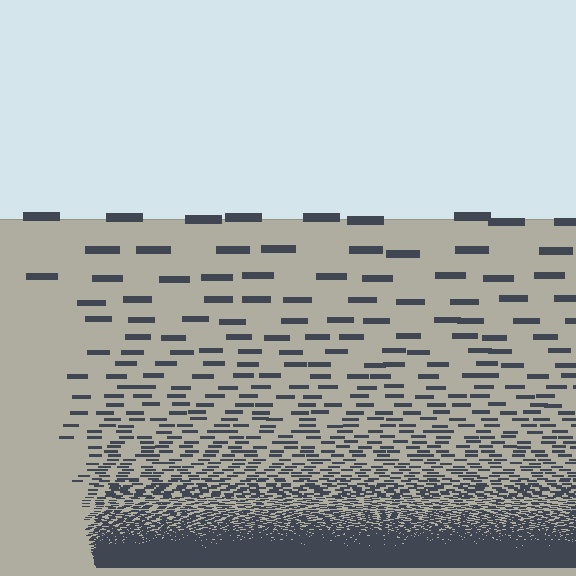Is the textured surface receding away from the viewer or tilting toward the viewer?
The surface appears to tilt toward the viewer. Texture elements get larger and sparser toward the top.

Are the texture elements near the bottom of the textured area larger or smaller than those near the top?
Smaller. The gradient is inverted — elements near the bottom are smaller and denser.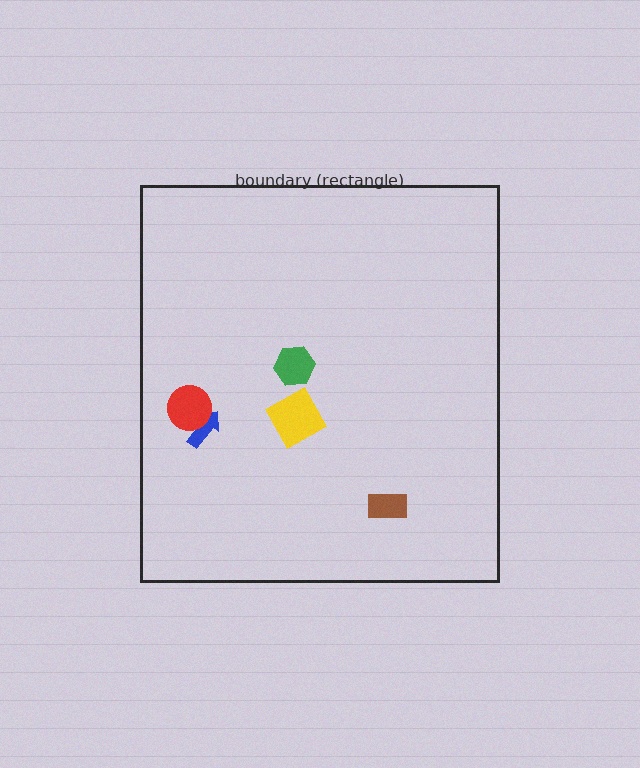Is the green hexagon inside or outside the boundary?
Inside.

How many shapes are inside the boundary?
5 inside, 0 outside.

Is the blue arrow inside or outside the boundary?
Inside.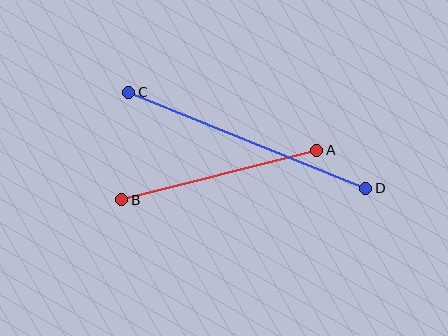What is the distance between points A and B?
The distance is approximately 201 pixels.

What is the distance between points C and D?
The distance is approximately 256 pixels.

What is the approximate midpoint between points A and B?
The midpoint is at approximately (219, 175) pixels.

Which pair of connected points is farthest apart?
Points C and D are farthest apart.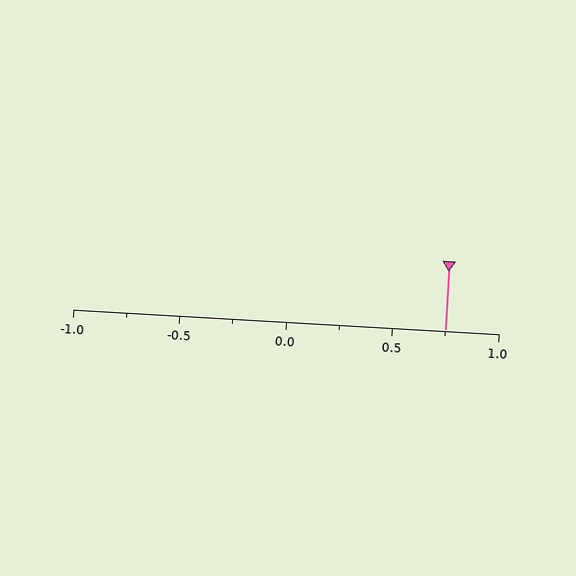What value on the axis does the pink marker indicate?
The marker indicates approximately 0.75.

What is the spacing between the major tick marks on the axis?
The major ticks are spaced 0.5 apart.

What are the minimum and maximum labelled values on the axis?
The axis runs from -1.0 to 1.0.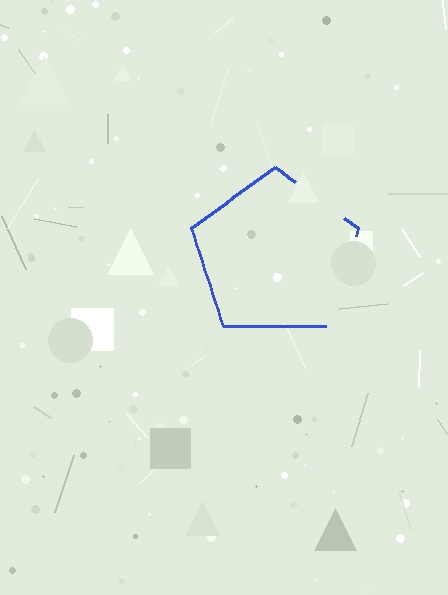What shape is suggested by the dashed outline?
The dashed outline suggests a pentagon.